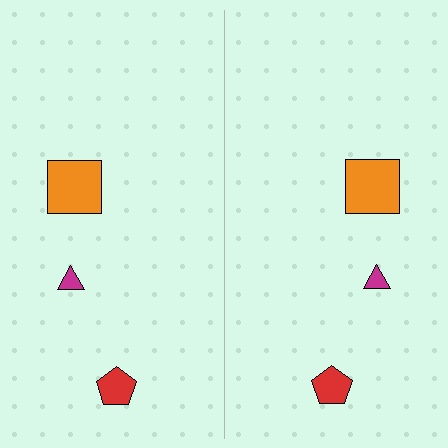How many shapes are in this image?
There are 6 shapes in this image.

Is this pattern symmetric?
Yes, this pattern has bilateral (reflection) symmetry.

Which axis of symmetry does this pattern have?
The pattern has a vertical axis of symmetry running through the center of the image.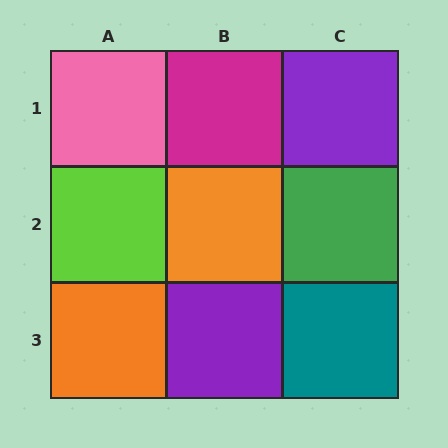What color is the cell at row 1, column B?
Magenta.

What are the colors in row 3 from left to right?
Orange, purple, teal.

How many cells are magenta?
1 cell is magenta.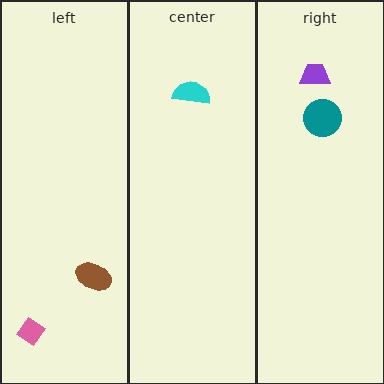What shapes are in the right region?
The teal circle, the purple trapezoid.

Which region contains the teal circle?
The right region.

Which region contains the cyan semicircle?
The center region.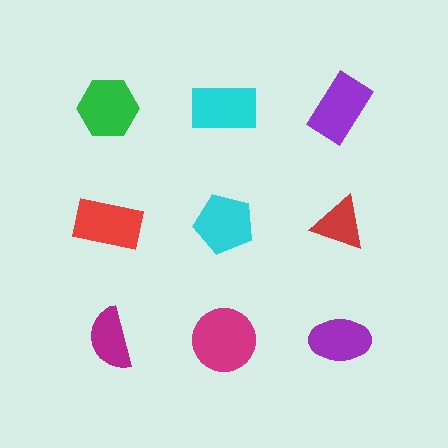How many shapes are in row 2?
3 shapes.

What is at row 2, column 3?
A red triangle.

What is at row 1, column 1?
A green hexagon.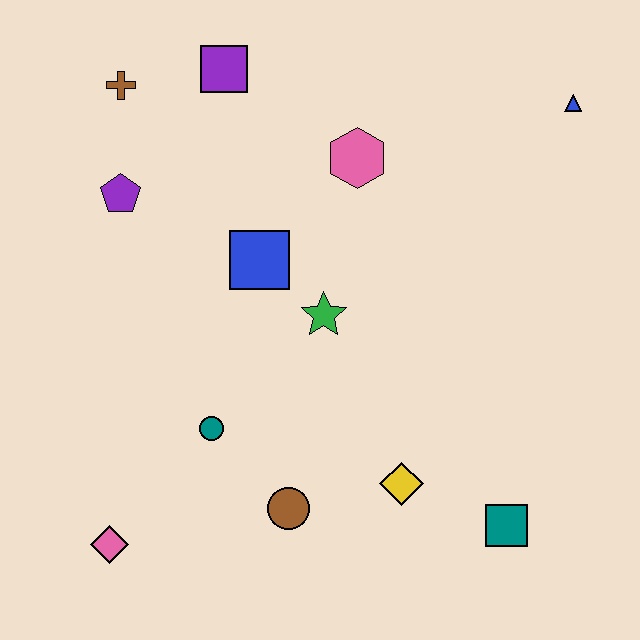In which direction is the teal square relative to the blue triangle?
The teal square is below the blue triangle.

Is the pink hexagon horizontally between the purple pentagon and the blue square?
No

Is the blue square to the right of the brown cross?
Yes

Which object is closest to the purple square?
The brown cross is closest to the purple square.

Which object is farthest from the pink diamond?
The blue triangle is farthest from the pink diamond.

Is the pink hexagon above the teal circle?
Yes